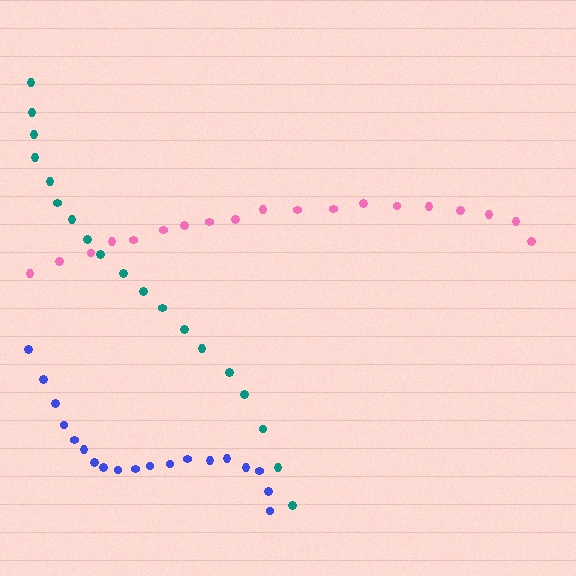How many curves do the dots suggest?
There are 3 distinct paths.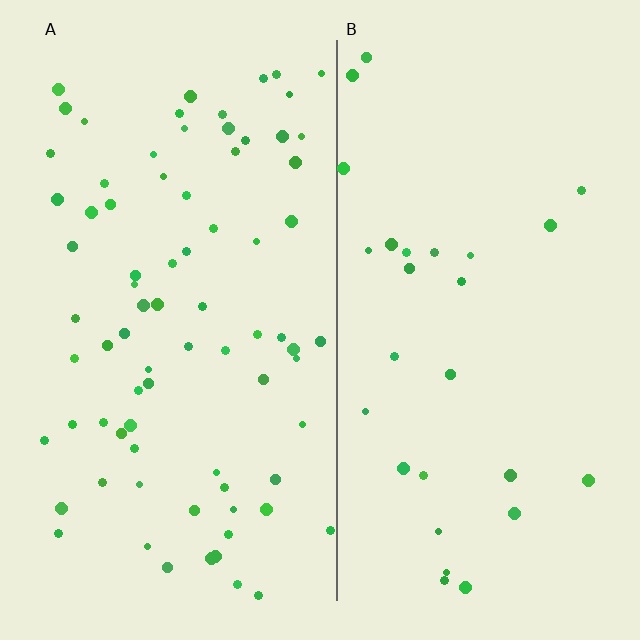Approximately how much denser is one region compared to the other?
Approximately 2.8× — region A over region B.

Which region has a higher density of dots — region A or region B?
A (the left).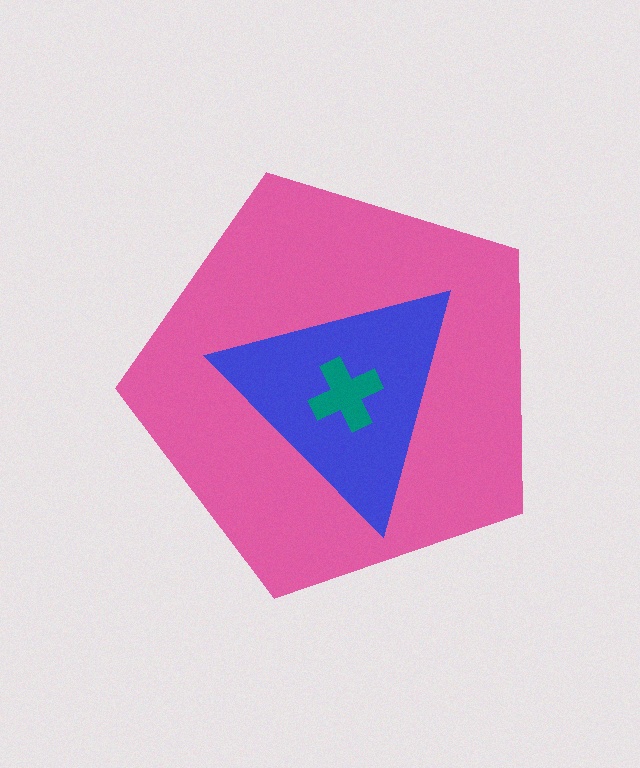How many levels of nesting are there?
3.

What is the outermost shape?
The pink pentagon.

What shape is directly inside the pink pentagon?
The blue triangle.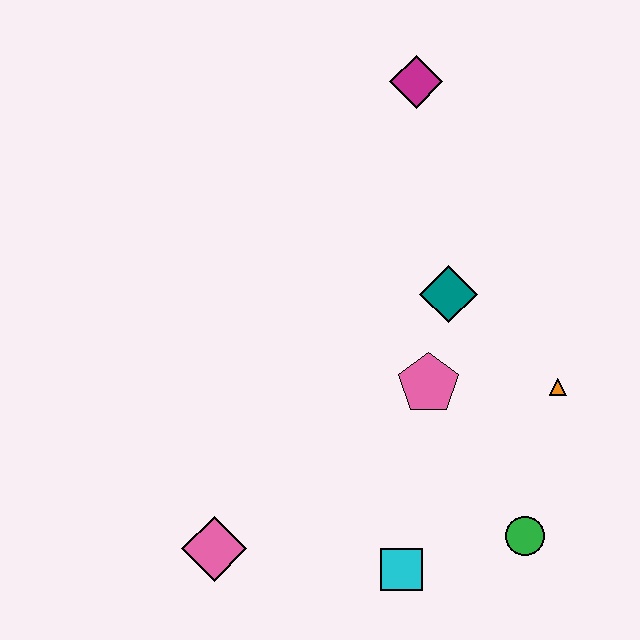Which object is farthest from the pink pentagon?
The magenta diamond is farthest from the pink pentagon.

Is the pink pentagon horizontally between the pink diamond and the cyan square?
No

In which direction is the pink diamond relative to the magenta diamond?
The pink diamond is below the magenta diamond.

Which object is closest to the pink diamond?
The cyan square is closest to the pink diamond.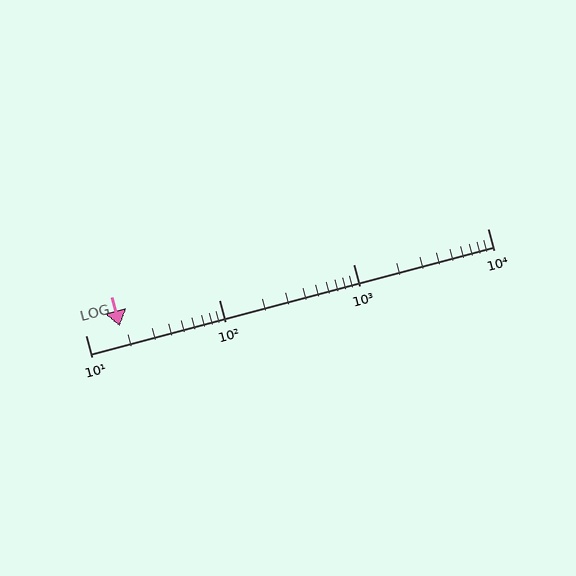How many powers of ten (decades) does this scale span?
The scale spans 3 decades, from 10 to 10000.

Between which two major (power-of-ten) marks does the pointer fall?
The pointer is between 10 and 100.